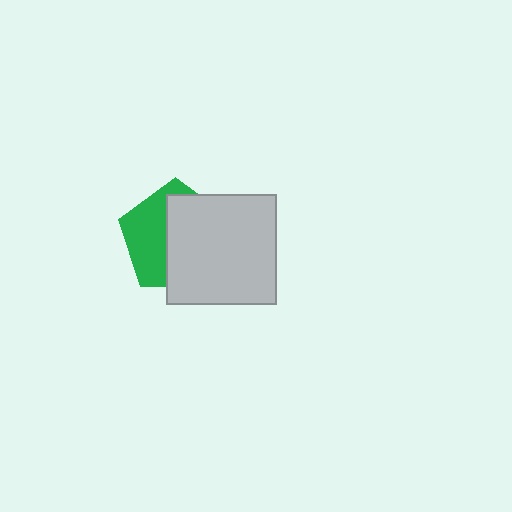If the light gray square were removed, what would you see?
You would see the complete green pentagon.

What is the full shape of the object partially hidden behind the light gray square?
The partially hidden object is a green pentagon.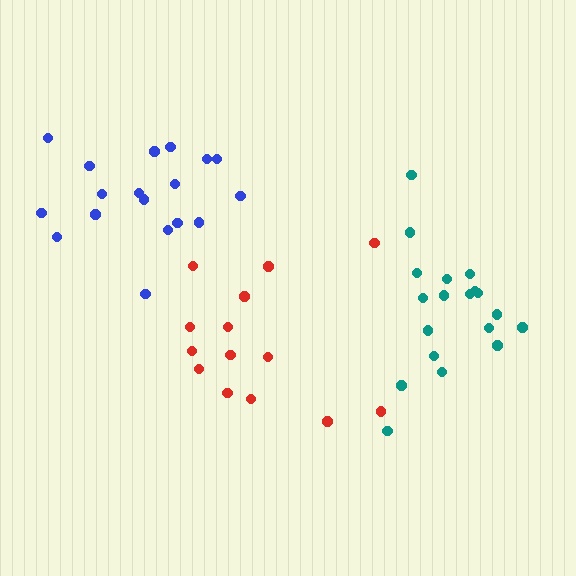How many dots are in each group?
Group 1: 14 dots, Group 2: 19 dots, Group 3: 18 dots (51 total).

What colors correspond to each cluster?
The clusters are colored: red, teal, blue.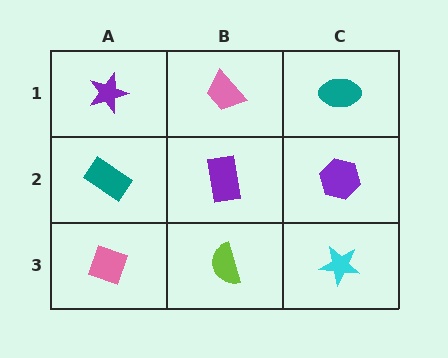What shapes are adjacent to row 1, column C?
A purple hexagon (row 2, column C), a pink trapezoid (row 1, column B).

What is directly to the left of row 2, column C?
A purple rectangle.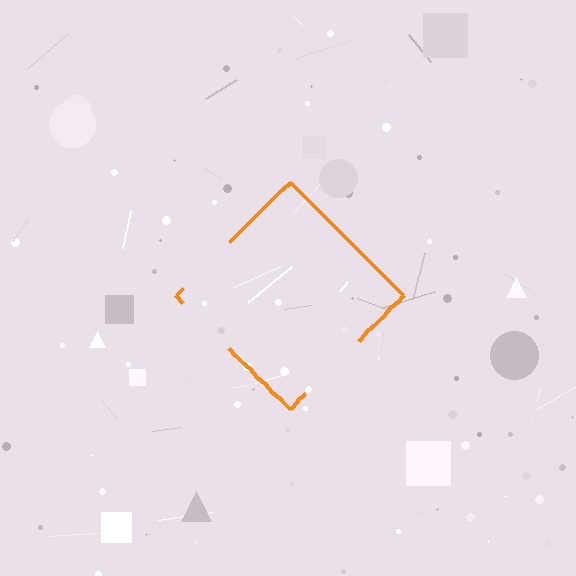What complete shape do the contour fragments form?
The contour fragments form a diamond.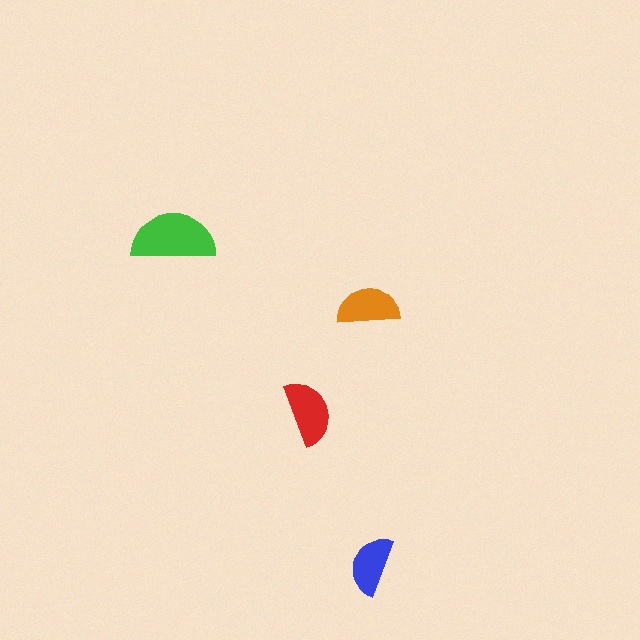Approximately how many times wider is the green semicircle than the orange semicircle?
About 1.5 times wider.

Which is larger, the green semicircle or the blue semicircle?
The green one.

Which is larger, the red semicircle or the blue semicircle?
The red one.